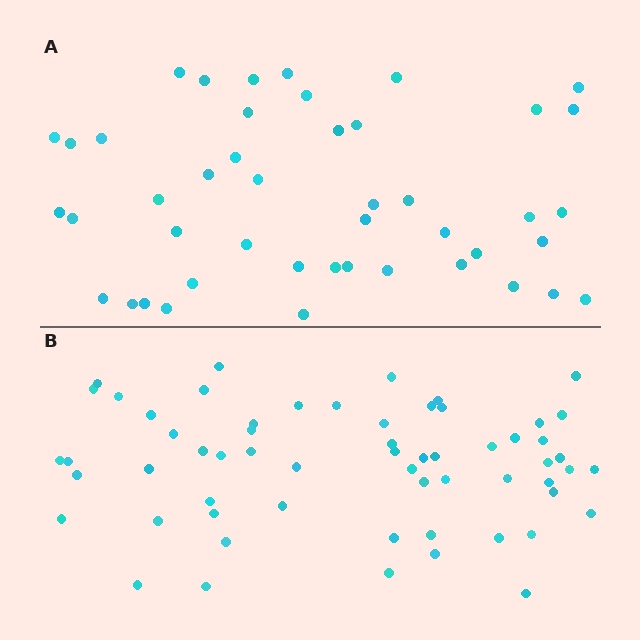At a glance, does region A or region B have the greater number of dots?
Region B (the bottom region) has more dots.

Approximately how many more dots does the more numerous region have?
Region B has approximately 15 more dots than region A.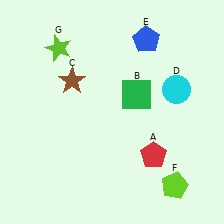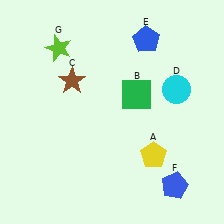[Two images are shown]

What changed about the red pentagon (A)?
In Image 1, A is red. In Image 2, it changed to yellow.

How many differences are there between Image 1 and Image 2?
There are 2 differences between the two images.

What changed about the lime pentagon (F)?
In Image 1, F is lime. In Image 2, it changed to blue.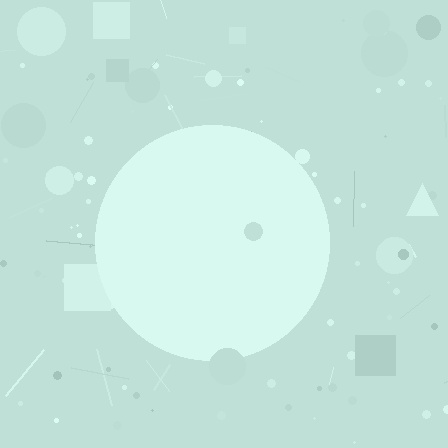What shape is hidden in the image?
A circle is hidden in the image.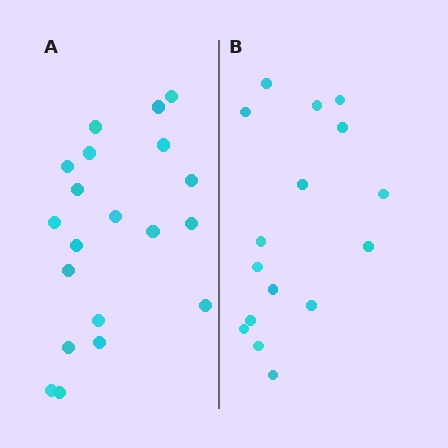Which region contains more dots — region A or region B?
Region A (the left region) has more dots.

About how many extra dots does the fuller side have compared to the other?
Region A has about 4 more dots than region B.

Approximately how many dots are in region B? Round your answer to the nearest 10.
About 20 dots. (The exact count is 16, which rounds to 20.)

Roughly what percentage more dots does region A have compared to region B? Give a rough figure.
About 25% more.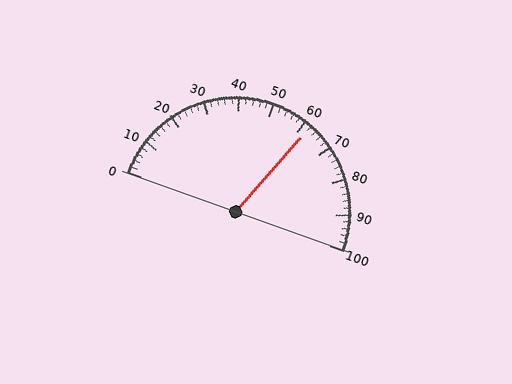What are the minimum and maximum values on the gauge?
The gauge ranges from 0 to 100.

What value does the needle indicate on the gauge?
The needle indicates approximately 62.